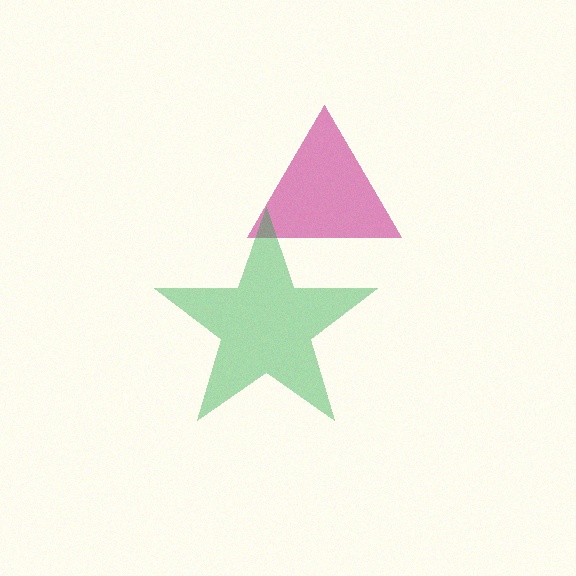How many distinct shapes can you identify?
There are 2 distinct shapes: a magenta triangle, a green star.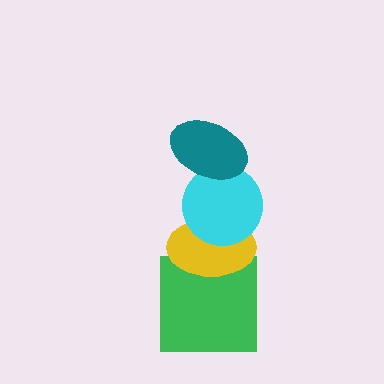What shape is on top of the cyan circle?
The teal ellipse is on top of the cyan circle.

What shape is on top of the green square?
The yellow ellipse is on top of the green square.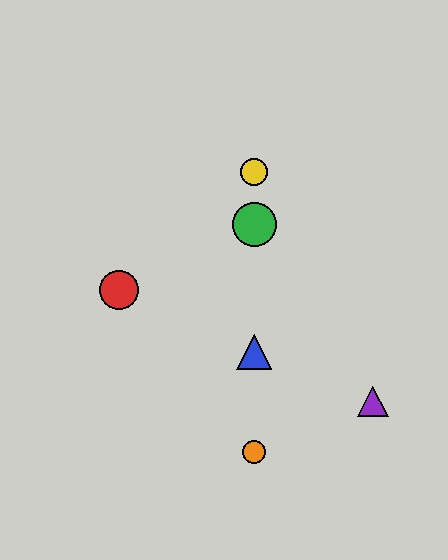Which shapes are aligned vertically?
The blue triangle, the green circle, the yellow circle, the orange circle are aligned vertically.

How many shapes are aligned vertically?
4 shapes (the blue triangle, the green circle, the yellow circle, the orange circle) are aligned vertically.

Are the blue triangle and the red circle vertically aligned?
No, the blue triangle is at x≈254 and the red circle is at x≈119.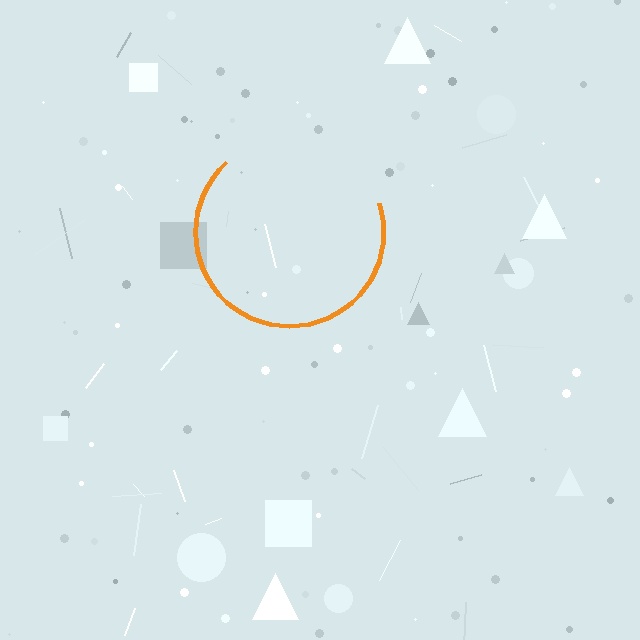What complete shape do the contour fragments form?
The contour fragments form a circle.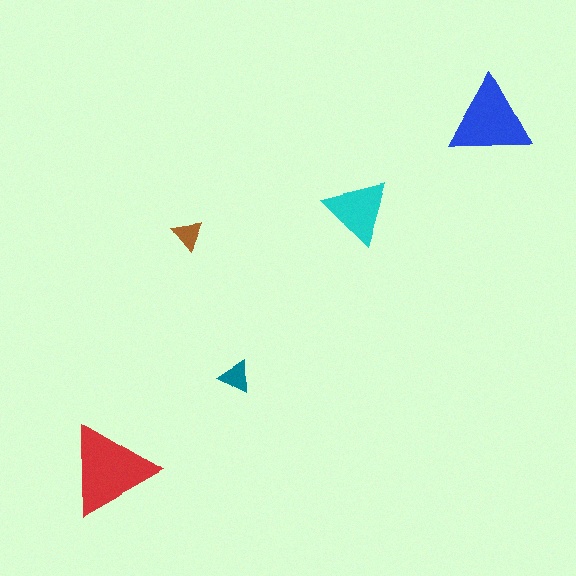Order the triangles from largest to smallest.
the red one, the blue one, the cyan one, the teal one, the brown one.